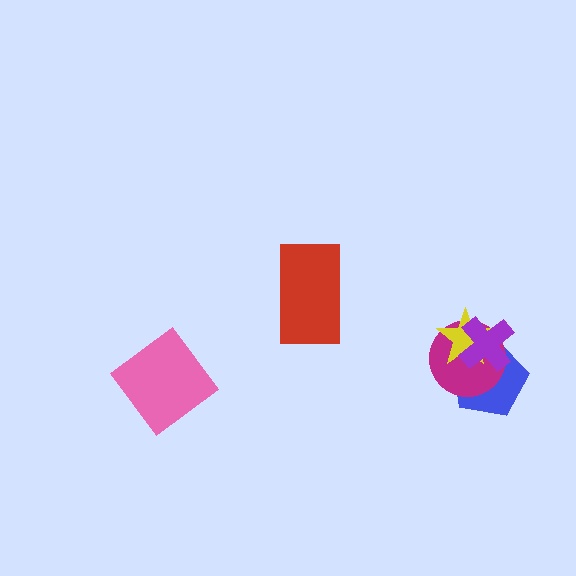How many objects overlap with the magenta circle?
3 objects overlap with the magenta circle.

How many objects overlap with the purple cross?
3 objects overlap with the purple cross.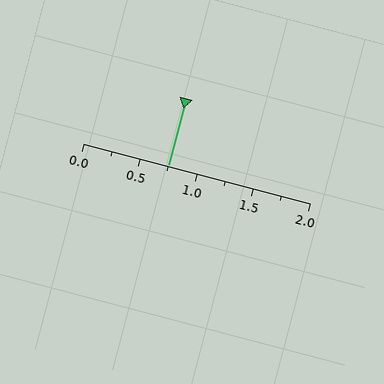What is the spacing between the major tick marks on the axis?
The major ticks are spaced 0.5 apart.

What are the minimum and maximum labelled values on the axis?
The axis runs from 0.0 to 2.0.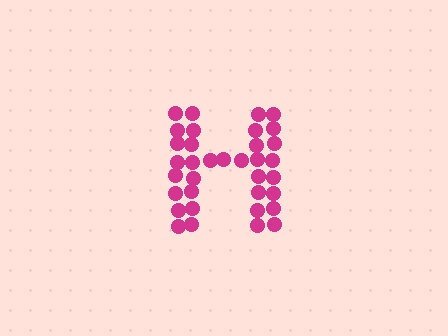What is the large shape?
The large shape is the letter H.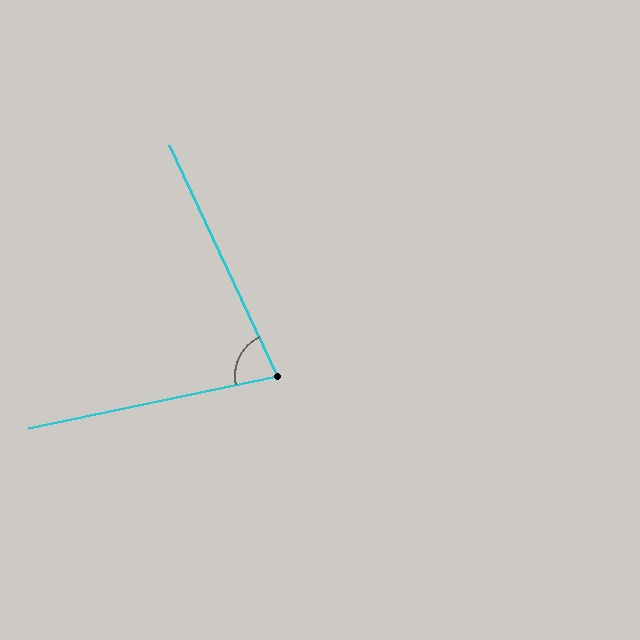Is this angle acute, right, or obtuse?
It is acute.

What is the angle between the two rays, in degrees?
Approximately 77 degrees.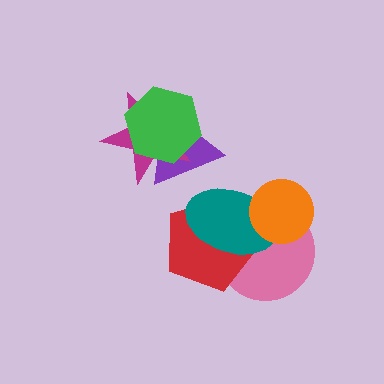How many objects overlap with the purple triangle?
2 objects overlap with the purple triangle.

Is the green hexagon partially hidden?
No, no other shape covers it.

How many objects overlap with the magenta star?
2 objects overlap with the magenta star.